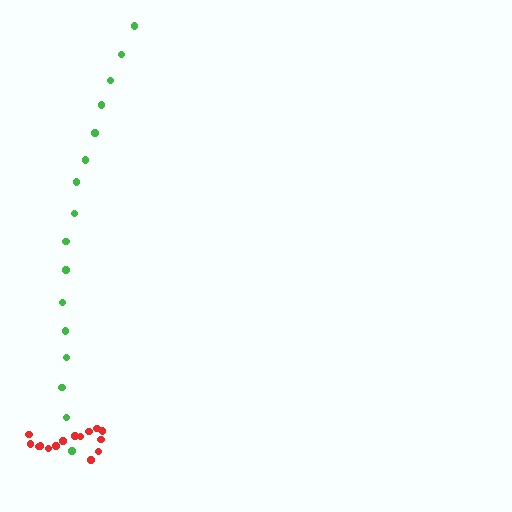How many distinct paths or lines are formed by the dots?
There are 2 distinct paths.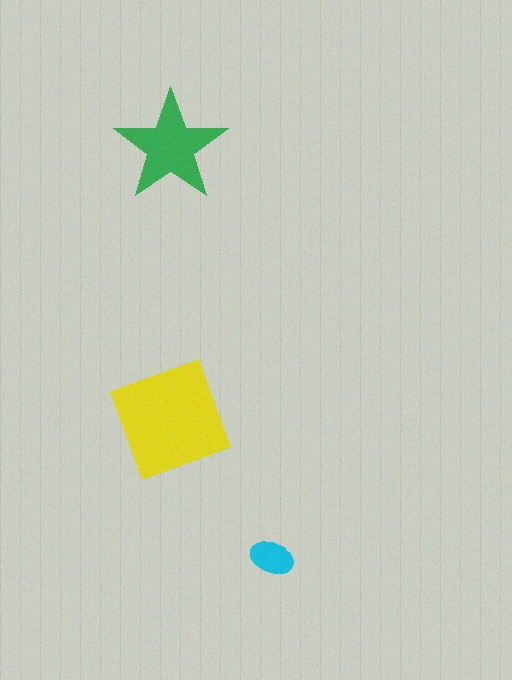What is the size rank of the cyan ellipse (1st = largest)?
3rd.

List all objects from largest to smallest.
The yellow square, the green star, the cyan ellipse.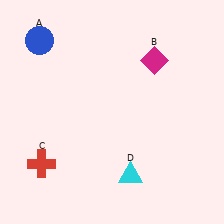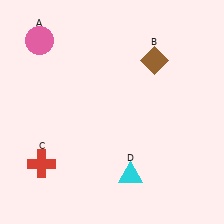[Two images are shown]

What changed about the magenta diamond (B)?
In Image 1, B is magenta. In Image 2, it changed to brown.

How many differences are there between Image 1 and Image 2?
There are 2 differences between the two images.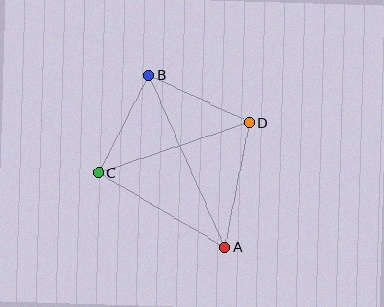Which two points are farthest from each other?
Points A and B are farthest from each other.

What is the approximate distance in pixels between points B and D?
The distance between B and D is approximately 111 pixels.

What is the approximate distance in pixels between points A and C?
The distance between A and C is approximately 147 pixels.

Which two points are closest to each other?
Points B and C are closest to each other.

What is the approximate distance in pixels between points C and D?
The distance between C and D is approximately 159 pixels.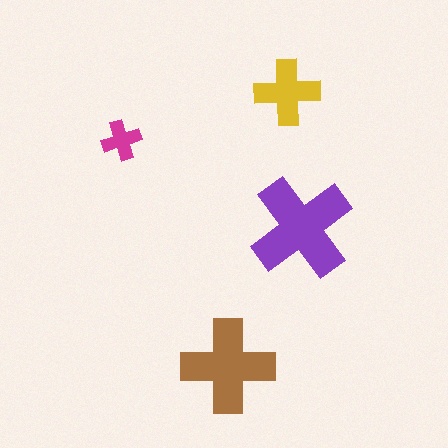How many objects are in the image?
There are 4 objects in the image.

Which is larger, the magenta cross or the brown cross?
The brown one.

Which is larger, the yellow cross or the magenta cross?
The yellow one.